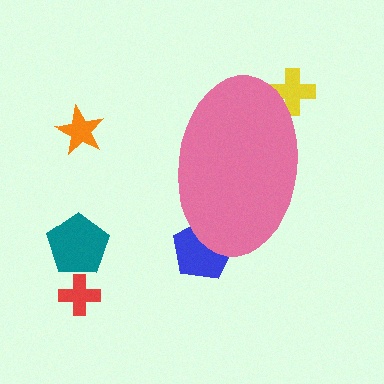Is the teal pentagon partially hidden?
No, the teal pentagon is fully visible.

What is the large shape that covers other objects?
A pink ellipse.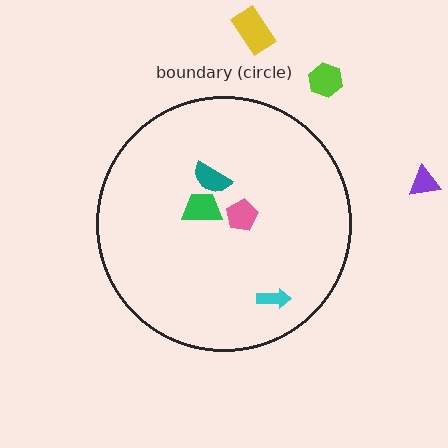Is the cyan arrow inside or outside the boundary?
Inside.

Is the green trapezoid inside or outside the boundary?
Inside.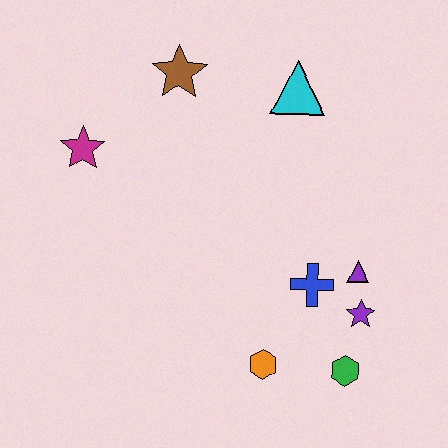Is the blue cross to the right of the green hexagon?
No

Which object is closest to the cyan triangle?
The brown star is closest to the cyan triangle.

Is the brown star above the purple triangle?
Yes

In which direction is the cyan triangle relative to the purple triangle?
The cyan triangle is above the purple triangle.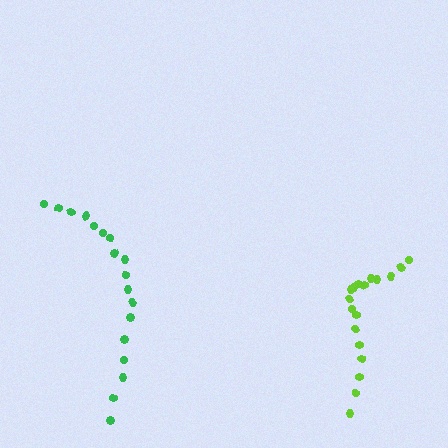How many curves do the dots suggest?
There are 2 distinct paths.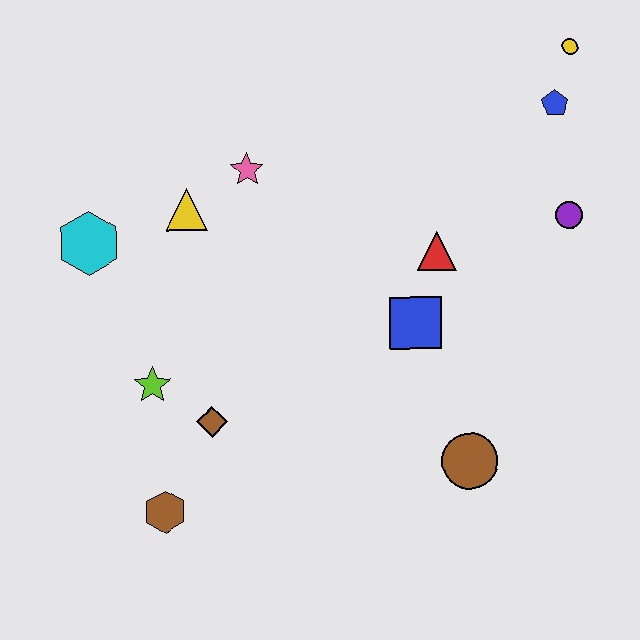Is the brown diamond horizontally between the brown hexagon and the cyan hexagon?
No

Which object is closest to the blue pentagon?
The yellow circle is closest to the blue pentagon.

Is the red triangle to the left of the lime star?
No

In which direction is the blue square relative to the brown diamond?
The blue square is to the right of the brown diamond.